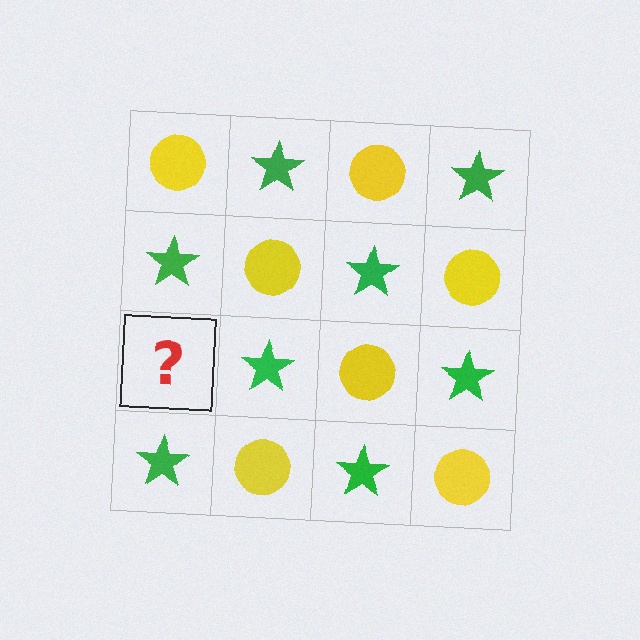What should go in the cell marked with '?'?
The missing cell should contain a yellow circle.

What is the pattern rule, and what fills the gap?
The rule is that it alternates yellow circle and green star in a checkerboard pattern. The gap should be filled with a yellow circle.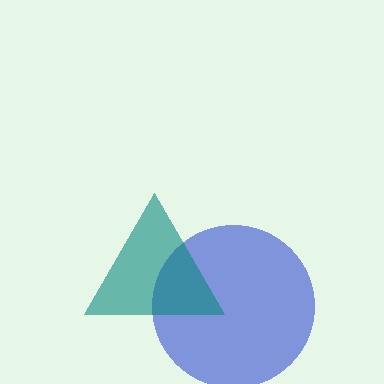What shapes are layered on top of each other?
The layered shapes are: a blue circle, a teal triangle.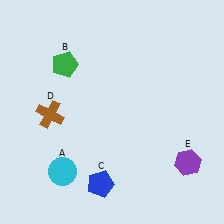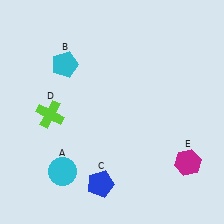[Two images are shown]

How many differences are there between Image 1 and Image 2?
There are 3 differences between the two images.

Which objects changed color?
B changed from green to cyan. D changed from brown to lime. E changed from purple to magenta.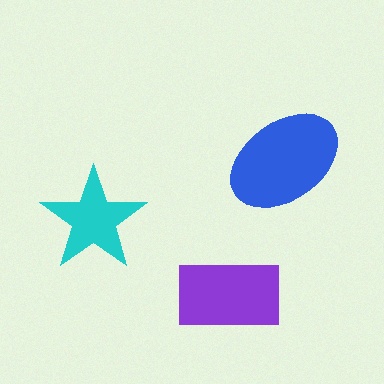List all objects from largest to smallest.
The blue ellipse, the purple rectangle, the cyan star.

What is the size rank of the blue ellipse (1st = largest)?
1st.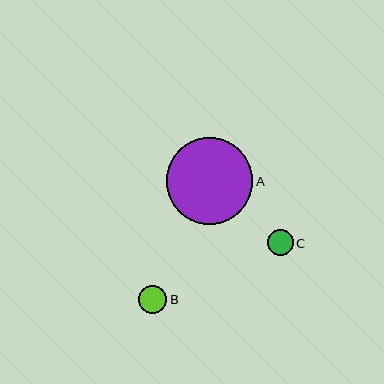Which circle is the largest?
Circle A is the largest with a size of approximately 87 pixels.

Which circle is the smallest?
Circle C is the smallest with a size of approximately 26 pixels.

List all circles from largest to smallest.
From largest to smallest: A, B, C.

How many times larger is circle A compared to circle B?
Circle A is approximately 3.1 times the size of circle B.